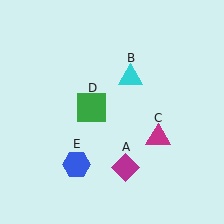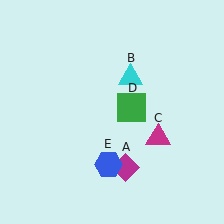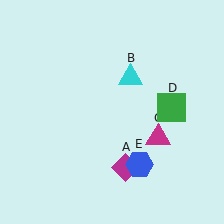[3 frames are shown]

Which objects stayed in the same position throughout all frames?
Magenta diamond (object A) and cyan triangle (object B) and magenta triangle (object C) remained stationary.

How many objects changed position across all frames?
2 objects changed position: green square (object D), blue hexagon (object E).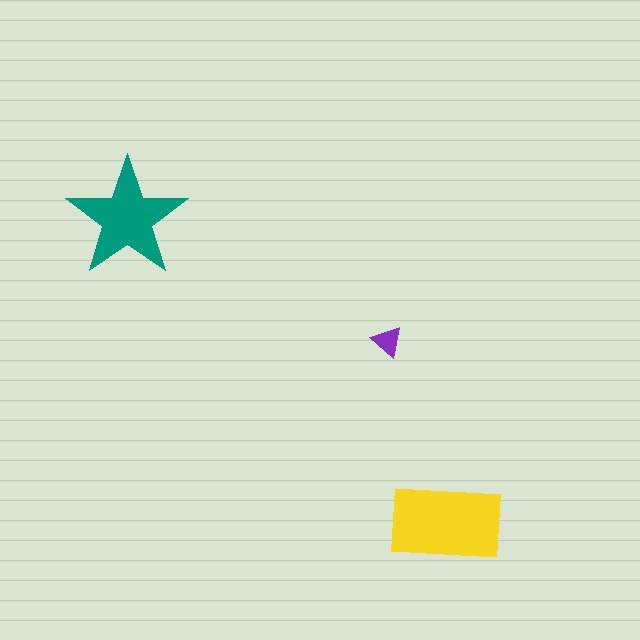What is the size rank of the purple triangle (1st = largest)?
3rd.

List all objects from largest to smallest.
The yellow rectangle, the teal star, the purple triangle.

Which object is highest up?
The teal star is topmost.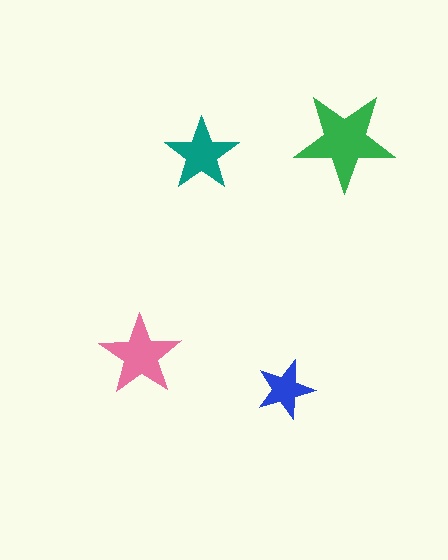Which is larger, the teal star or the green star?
The green one.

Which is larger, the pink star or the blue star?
The pink one.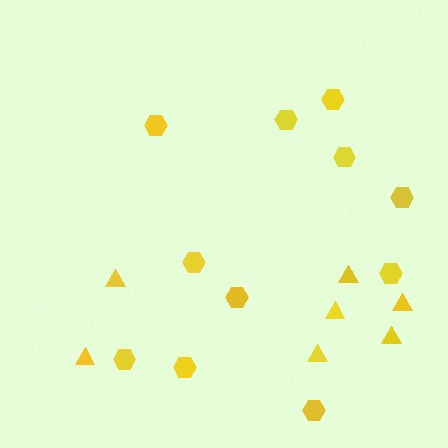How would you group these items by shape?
There are 2 groups: one group of hexagons (11) and one group of triangles (7).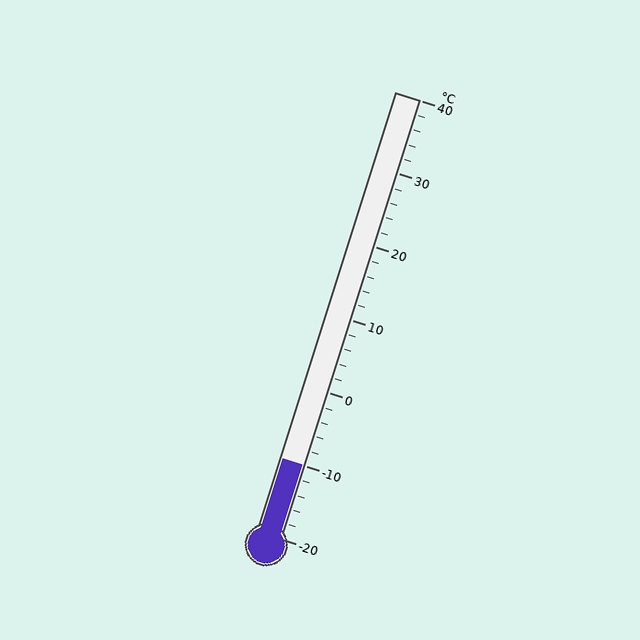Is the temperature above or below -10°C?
The temperature is at -10°C.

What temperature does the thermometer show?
The thermometer shows approximately -10°C.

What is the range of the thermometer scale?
The thermometer scale ranges from -20°C to 40°C.